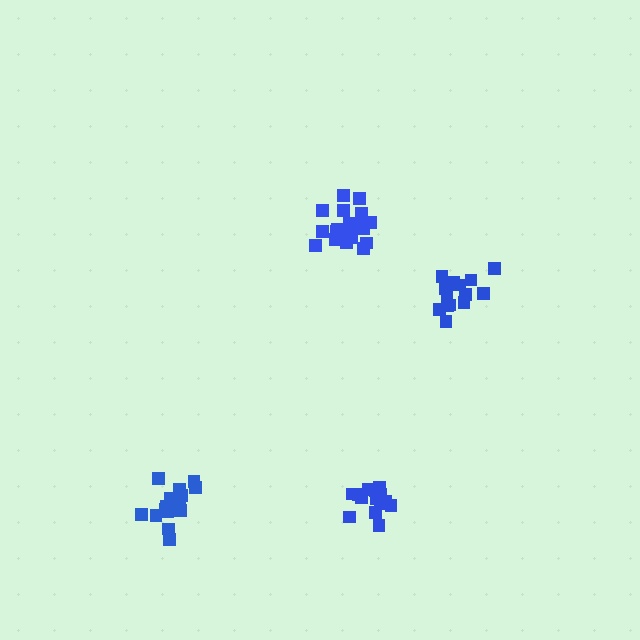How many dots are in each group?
Group 1: 14 dots, Group 2: 16 dots, Group 3: 14 dots, Group 4: 19 dots (63 total).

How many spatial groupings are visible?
There are 4 spatial groupings.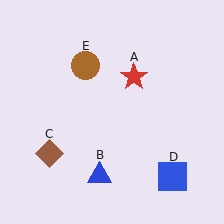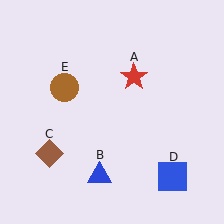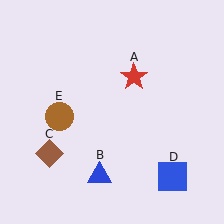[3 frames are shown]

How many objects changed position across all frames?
1 object changed position: brown circle (object E).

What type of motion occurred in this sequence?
The brown circle (object E) rotated counterclockwise around the center of the scene.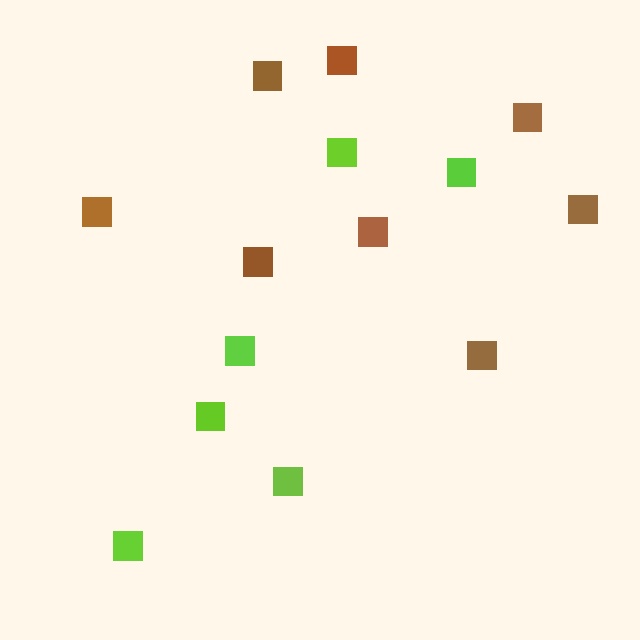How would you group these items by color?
There are 2 groups: one group of brown squares (8) and one group of lime squares (6).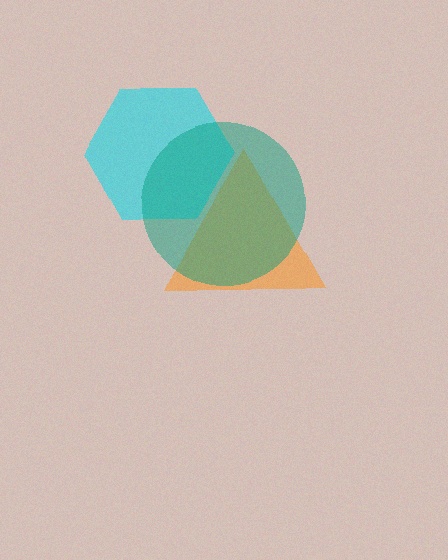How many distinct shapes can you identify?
There are 3 distinct shapes: an orange triangle, a cyan hexagon, a teal circle.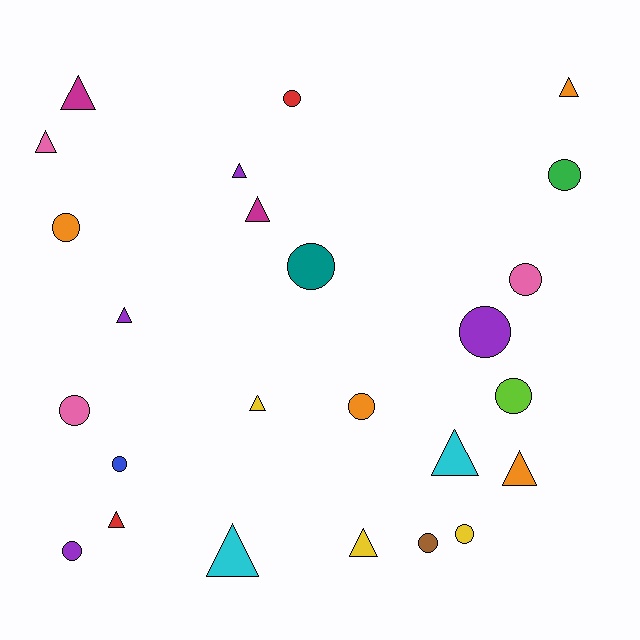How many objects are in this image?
There are 25 objects.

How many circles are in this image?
There are 13 circles.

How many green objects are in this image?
There is 1 green object.